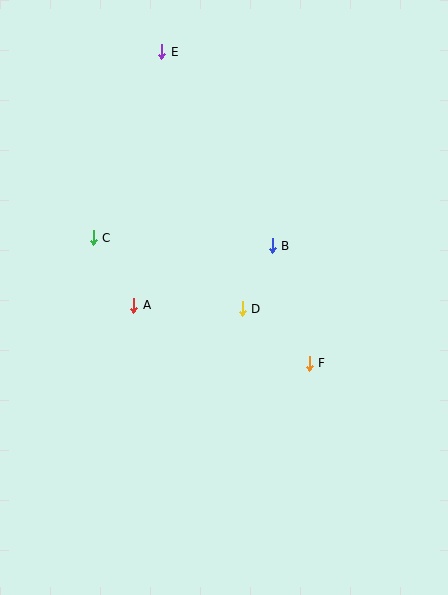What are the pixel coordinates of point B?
Point B is at (272, 246).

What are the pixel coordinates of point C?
Point C is at (93, 238).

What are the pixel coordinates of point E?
Point E is at (162, 52).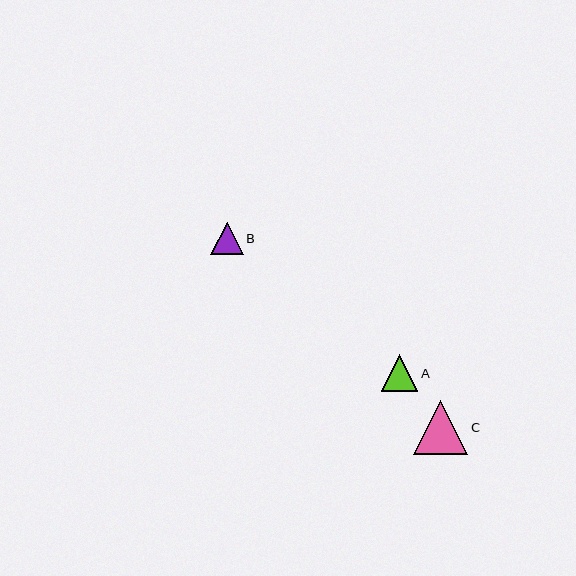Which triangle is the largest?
Triangle C is the largest with a size of approximately 54 pixels.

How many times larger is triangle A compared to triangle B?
Triangle A is approximately 1.1 times the size of triangle B.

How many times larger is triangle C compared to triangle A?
Triangle C is approximately 1.5 times the size of triangle A.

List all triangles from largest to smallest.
From largest to smallest: C, A, B.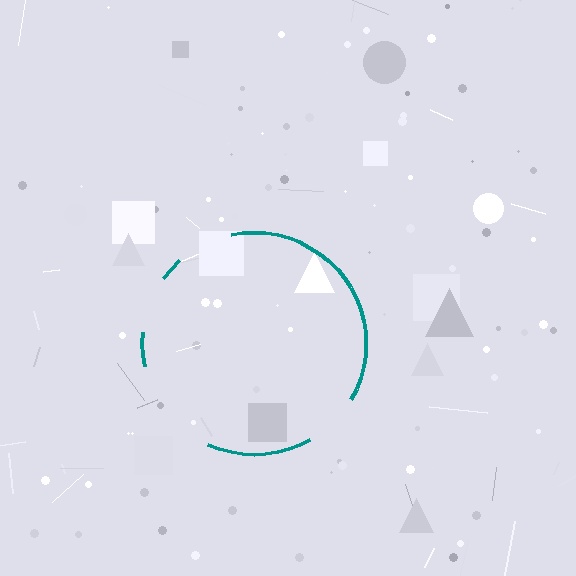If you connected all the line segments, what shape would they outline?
They would outline a circle.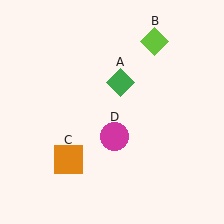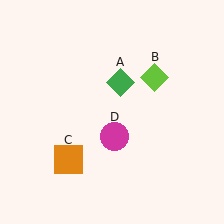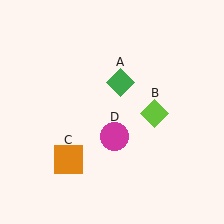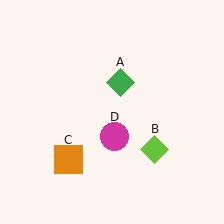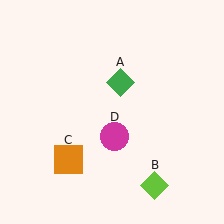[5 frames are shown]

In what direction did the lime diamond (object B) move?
The lime diamond (object B) moved down.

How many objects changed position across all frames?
1 object changed position: lime diamond (object B).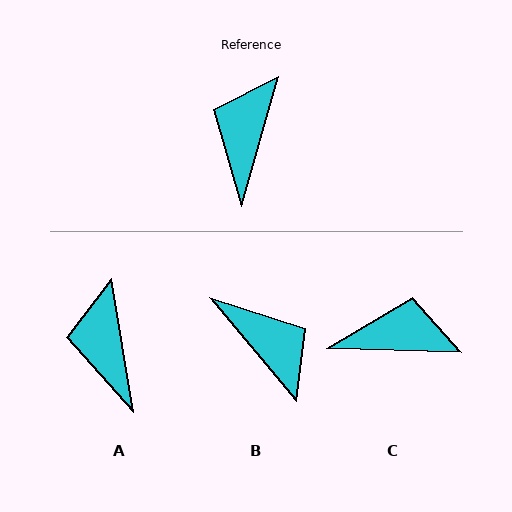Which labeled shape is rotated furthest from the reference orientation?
B, about 124 degrees away.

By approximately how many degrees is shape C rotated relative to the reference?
Approximately 76 degrees clockwise.